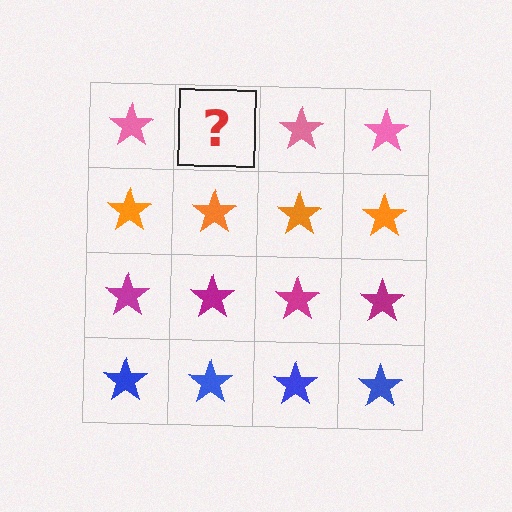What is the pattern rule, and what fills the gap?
The rule is that each row has a consistent color. The gap should be filled with a pink star.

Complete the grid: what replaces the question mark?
The question mark should be replaced with a pink star.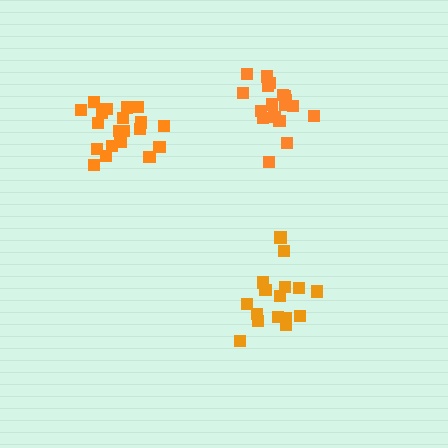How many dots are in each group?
Group 1: 16 dots, Group 2: 18 dots, Group 3: 20 dots (54 total).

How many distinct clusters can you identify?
There are 3 distinct clusters.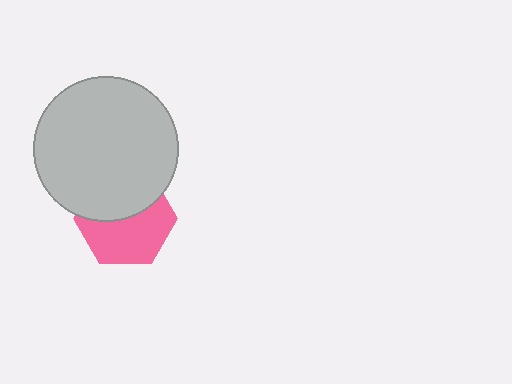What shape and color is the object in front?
The object in front is a light gray circle.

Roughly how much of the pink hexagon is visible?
About half of it is visible (roughly 56%).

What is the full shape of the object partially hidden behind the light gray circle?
The partially hidden object is a pink hexagon.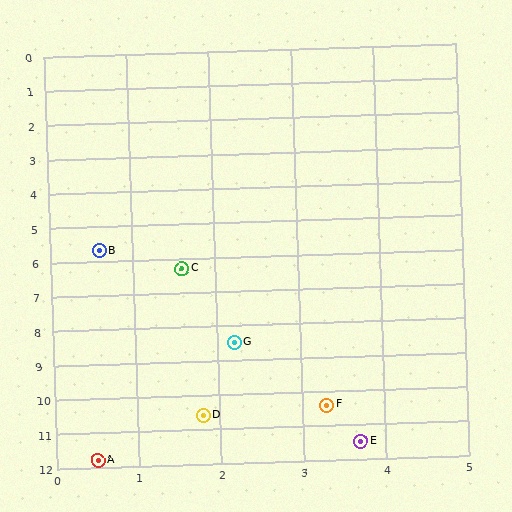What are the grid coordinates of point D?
Point D is at approximately (1.8, 10.6).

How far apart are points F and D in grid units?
Points F and D are about 1.5 grid units apart.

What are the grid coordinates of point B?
Point B is at approximately (0.6, 5.7).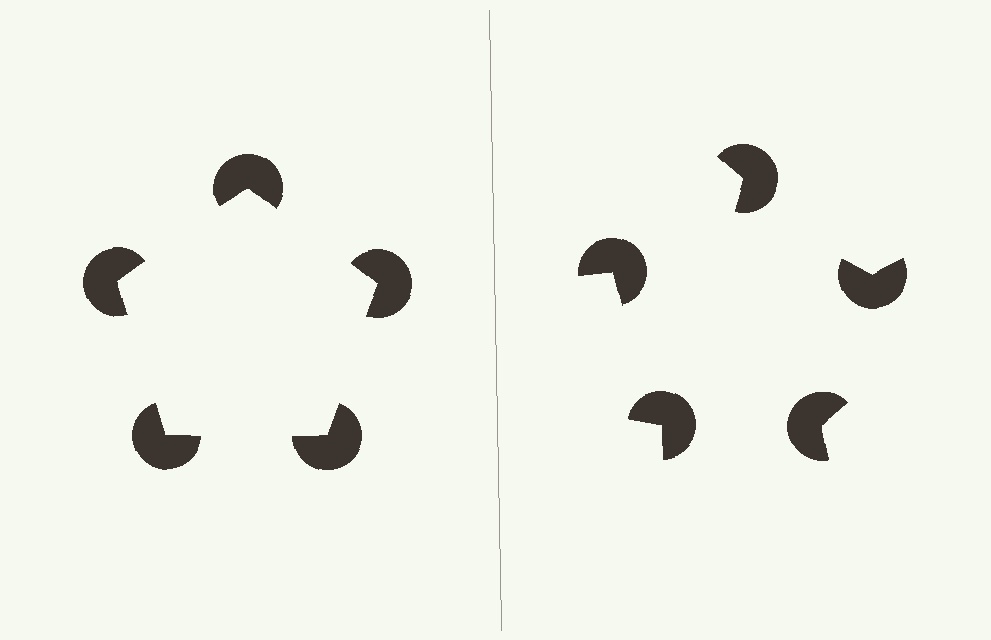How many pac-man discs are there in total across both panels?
10 — 5 on each side.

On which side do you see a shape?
An illusory pentagon appears on the left side. On the right side the wedge cuts are rotated, so no coherent shape forms.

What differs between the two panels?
The pac-man discs are positioned identically on both sides; only the wedge orientations differ. On the left they align to a pentagon; on the right they are misaligned.